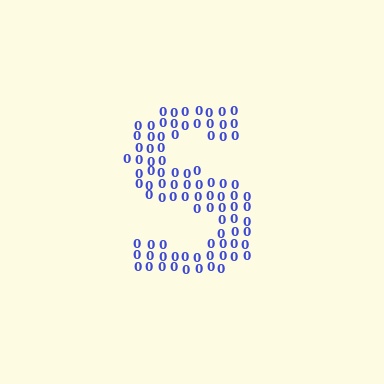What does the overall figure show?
The overall figure shows the letter S.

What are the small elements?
The small elements are digit 0's.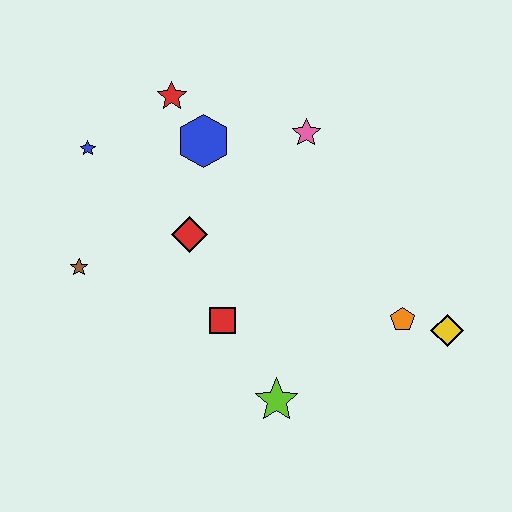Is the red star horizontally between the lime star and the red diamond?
No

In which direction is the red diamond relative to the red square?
The red diamond is above the red square.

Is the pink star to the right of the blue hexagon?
Yes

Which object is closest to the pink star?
The blue hexagon is closest to the pink star.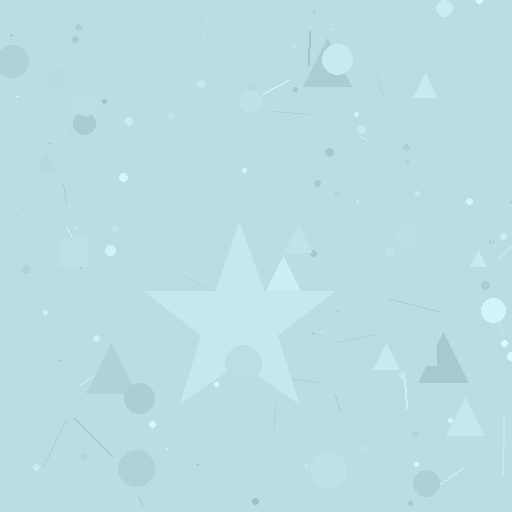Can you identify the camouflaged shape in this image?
The camouflaged shape is a star.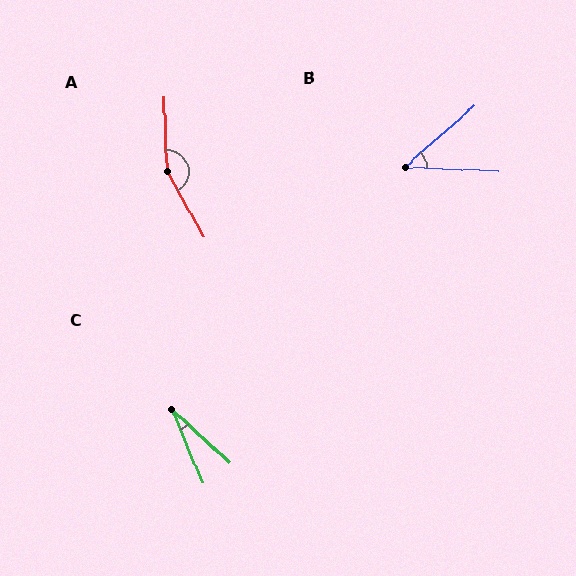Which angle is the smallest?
C, at approximately 25 degrees.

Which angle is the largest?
A, at approximately 154 degrees.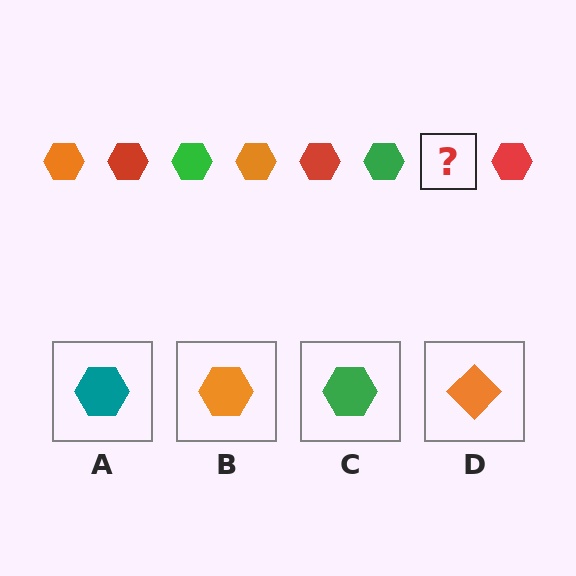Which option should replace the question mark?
Option B.